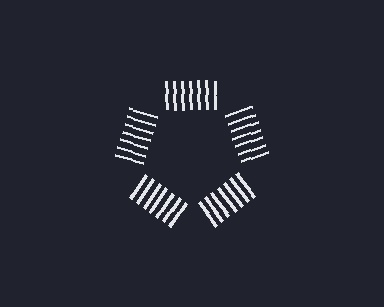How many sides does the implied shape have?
5 sides — the line-ends trace a pentagon.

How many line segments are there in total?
35 — 7 along each of the 5 edges.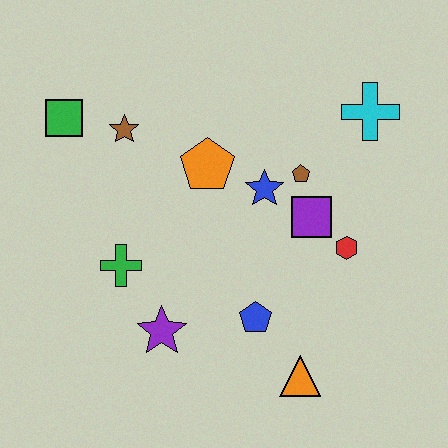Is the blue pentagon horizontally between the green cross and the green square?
No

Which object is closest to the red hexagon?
The purple square is closest to the red hexagon.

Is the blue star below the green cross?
No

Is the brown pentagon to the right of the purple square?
No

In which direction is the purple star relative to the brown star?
The purple star is below the brown star.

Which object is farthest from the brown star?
The orange triangle is farthest from the brown star.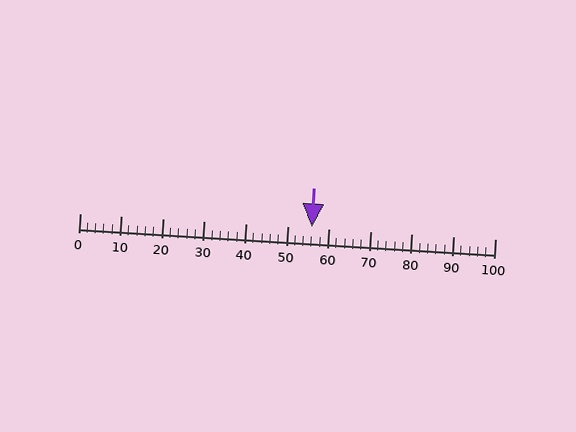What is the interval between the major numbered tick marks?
The major tick marks are spaced 10 units apart.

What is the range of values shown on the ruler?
The ruler shows values from 0 to 100.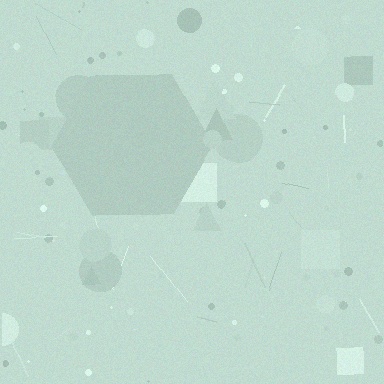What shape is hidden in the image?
A hexagon is hidden in the image.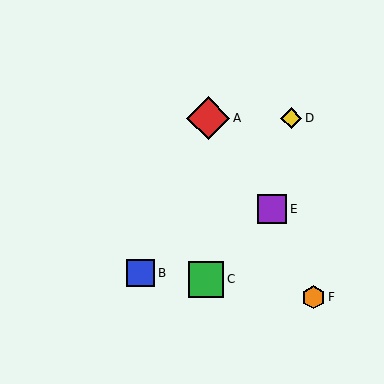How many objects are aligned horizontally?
2 objects (A, D) are aligned horizontally.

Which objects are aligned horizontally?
Objects A, D are aligned horizontally.